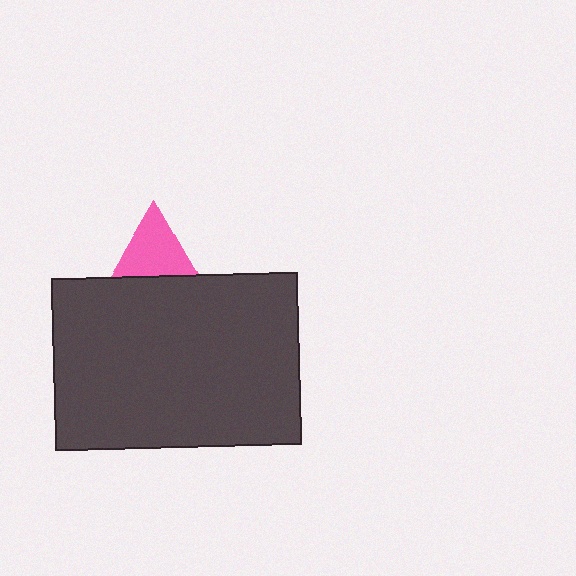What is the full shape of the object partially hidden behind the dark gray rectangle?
The partially hidden object is a pink triangle.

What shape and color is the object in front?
The object in front is a dark gray rectangle.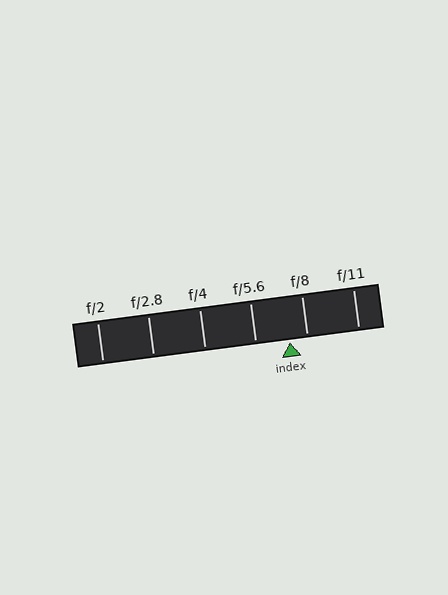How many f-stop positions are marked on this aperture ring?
There are 6 f-stop positions marked.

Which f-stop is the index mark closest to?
The index mark is closest to f/8.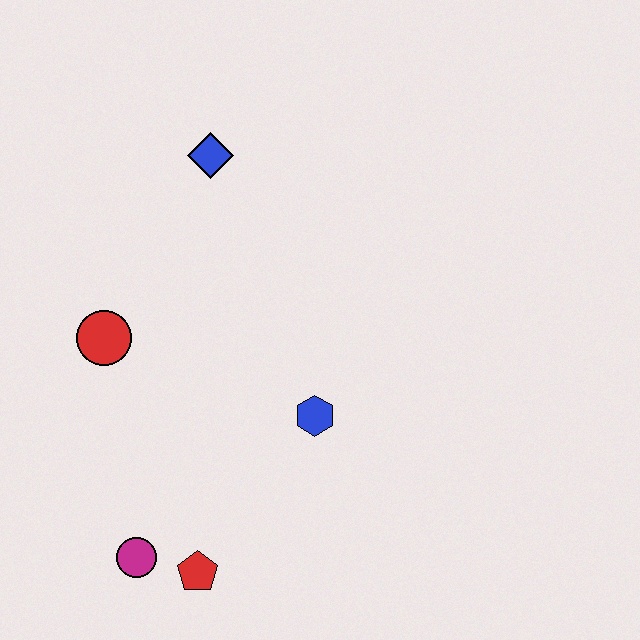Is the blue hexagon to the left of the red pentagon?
No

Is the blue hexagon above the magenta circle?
Yes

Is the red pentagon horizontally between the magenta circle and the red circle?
No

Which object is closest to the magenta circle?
The red pentagon is closest to the magenta circle.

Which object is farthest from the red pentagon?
The blue diamond is farthest from the red pentagon.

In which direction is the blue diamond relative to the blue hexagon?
The blue diamond is above the blue hexagon.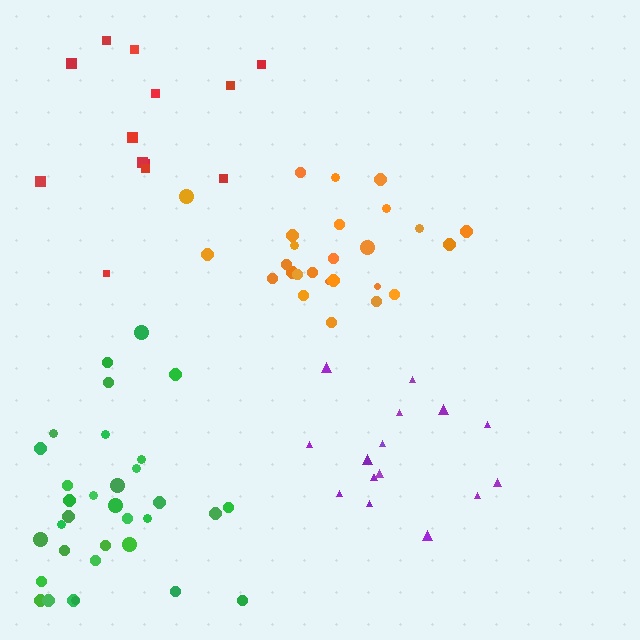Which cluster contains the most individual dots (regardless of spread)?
Green (33).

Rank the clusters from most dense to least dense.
orange, green, purple, red.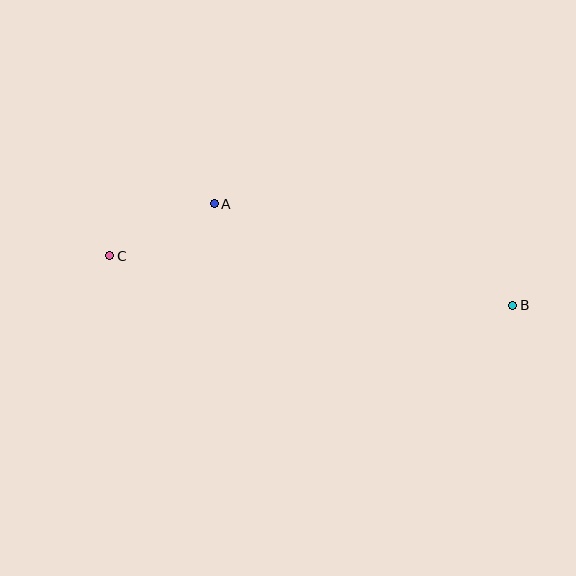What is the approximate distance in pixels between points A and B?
The distance between A and B is approximately 315 pixels.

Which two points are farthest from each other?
Points B and C are farthest from each other.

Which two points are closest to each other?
Points A and C are closest to each other.